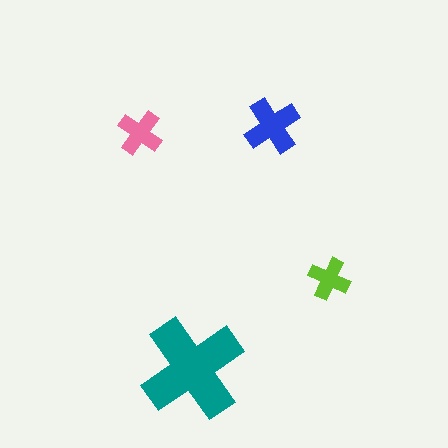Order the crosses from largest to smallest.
the teal one, the blue one, the pink one, the lime one.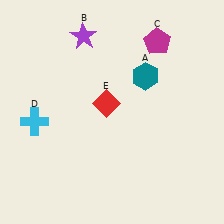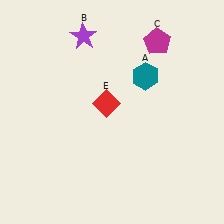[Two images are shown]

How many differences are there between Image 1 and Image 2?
There is 1 difference between the two images.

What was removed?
The cyan cross (D) was removed in Image 2.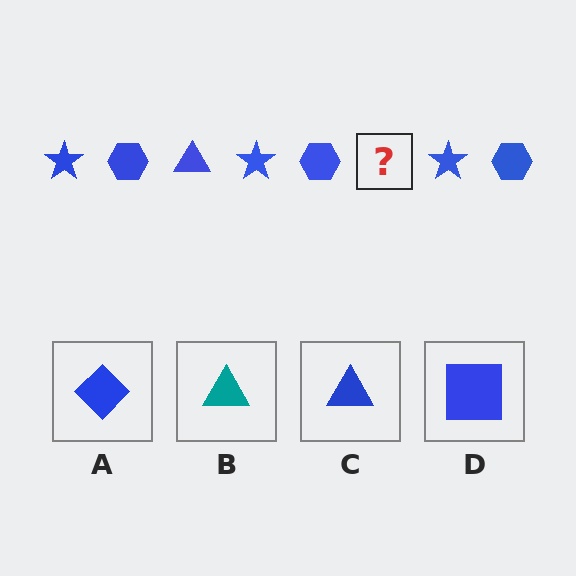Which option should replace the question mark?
Option C.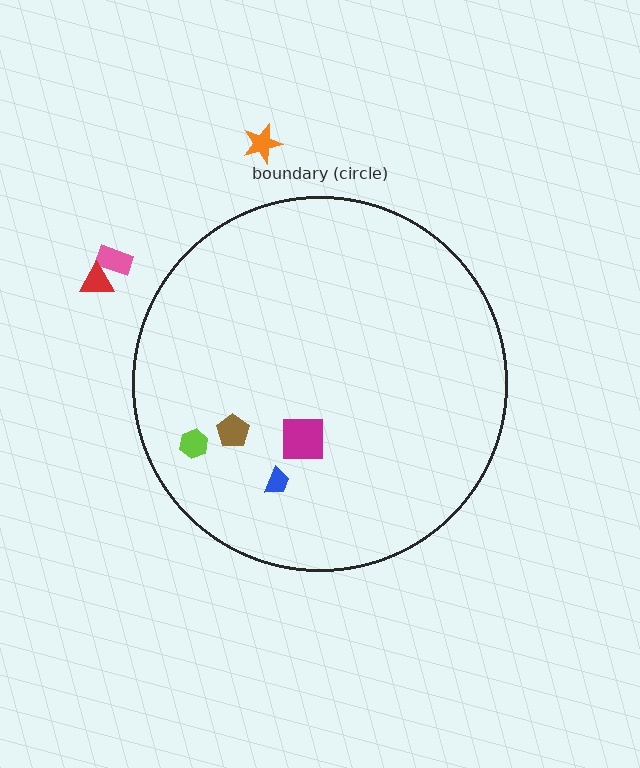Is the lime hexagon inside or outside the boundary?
Inside.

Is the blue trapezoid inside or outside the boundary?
Inside.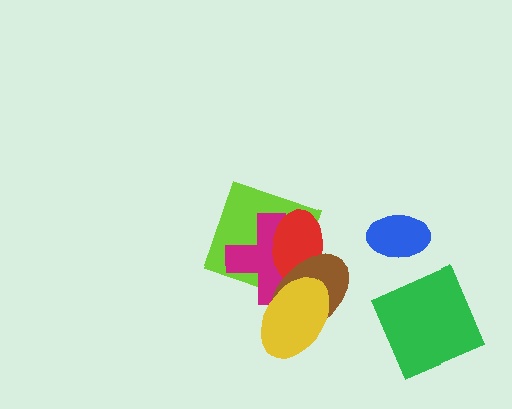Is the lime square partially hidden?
Yes, it is partially covered by another shape.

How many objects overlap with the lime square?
3 objects overlap with the lime square.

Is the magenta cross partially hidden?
Yes, it is partially covered by another shape.